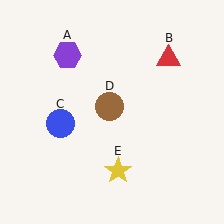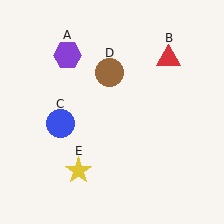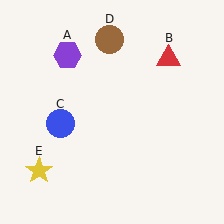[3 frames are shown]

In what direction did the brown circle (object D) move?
The brown circle (object D) moved up.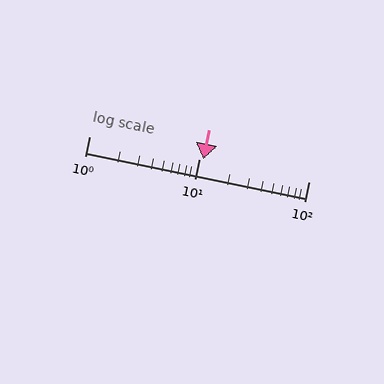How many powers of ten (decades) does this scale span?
The scale spans 2 decades, from 1 to 100.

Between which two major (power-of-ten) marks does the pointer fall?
The pointer is between 10 and 100.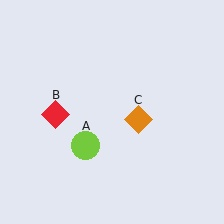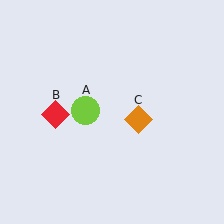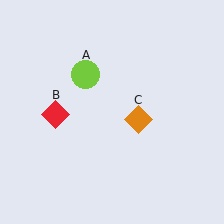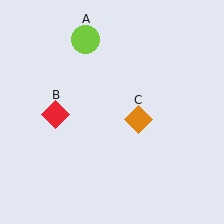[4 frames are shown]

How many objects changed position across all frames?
1 object changed position: lime circle (object A).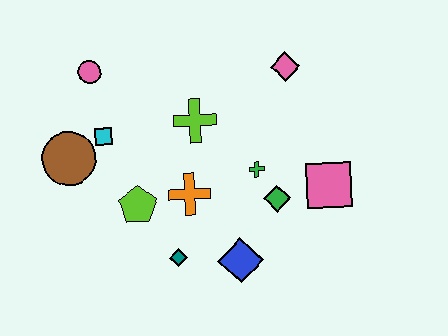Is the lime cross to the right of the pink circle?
Yes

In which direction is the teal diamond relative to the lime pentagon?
The teal diamond is below the lime pentagon.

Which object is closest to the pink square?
The green diamond is closest to the pink square.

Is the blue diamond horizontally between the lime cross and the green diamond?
Yes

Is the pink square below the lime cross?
Yes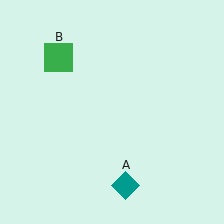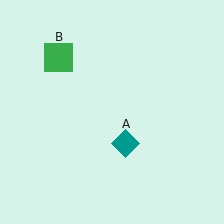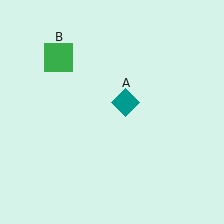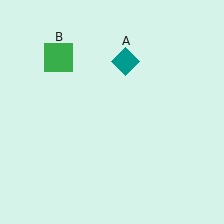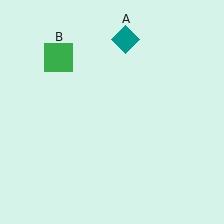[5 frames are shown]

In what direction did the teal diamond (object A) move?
The teal diamond (object A) moved up.